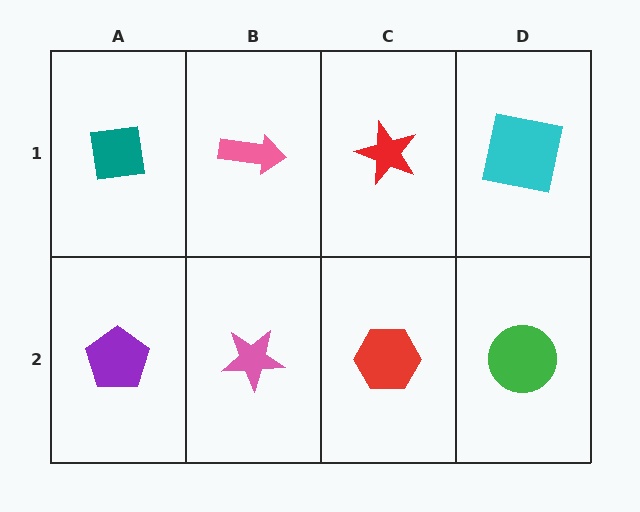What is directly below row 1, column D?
A green circle.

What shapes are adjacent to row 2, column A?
A teal square (row 1, column A), a pink star (row 2, column B).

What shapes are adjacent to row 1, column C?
A red hexagon (row 2, column C), a pink arrow (row 1, column B), a cyan square (row 1, column D).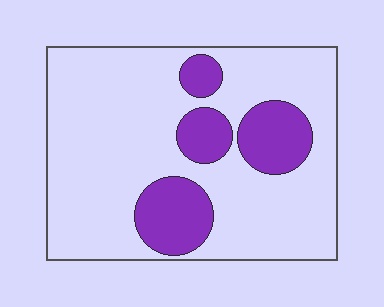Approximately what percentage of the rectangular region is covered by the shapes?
Approximately 20%.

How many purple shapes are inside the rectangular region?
4.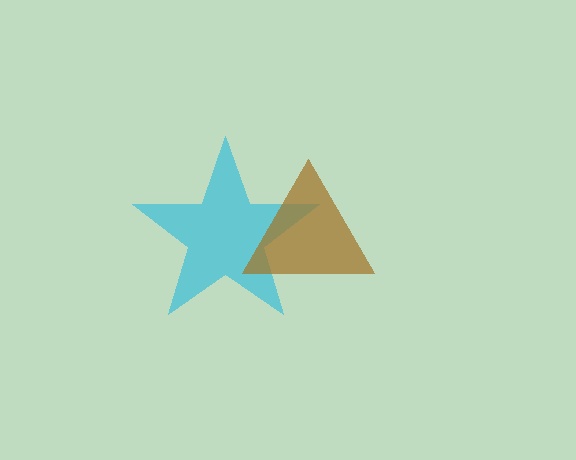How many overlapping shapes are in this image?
There are 2 overlapping shapes in the image.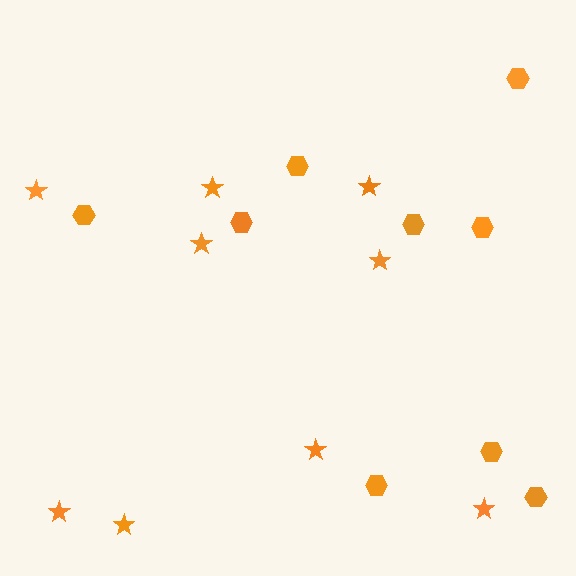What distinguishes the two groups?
There are 2 groups: one group of stars (9) and one group of hexagons (9).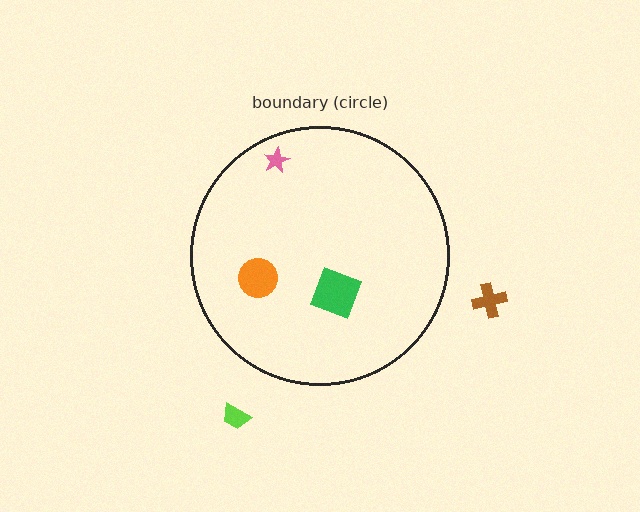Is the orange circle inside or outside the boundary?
Inside.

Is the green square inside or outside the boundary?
Inside.